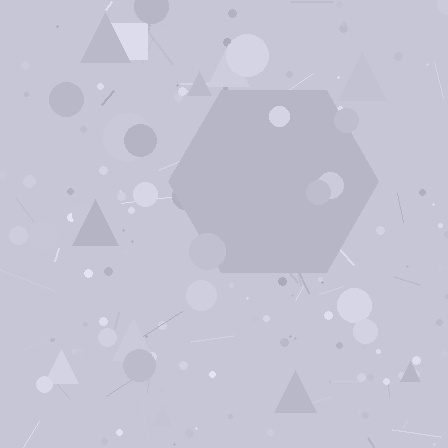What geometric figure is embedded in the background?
A hexagon is embedded in the background.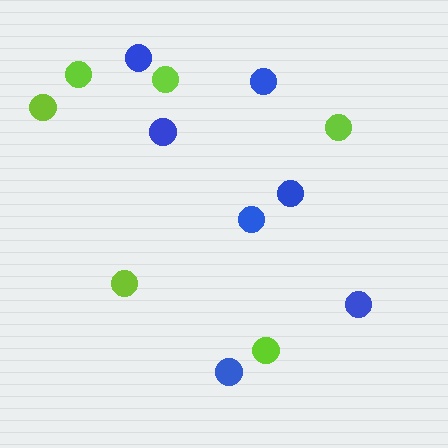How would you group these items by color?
There are 2 groups: one group of blue circles (7) and one group of lime circles (6).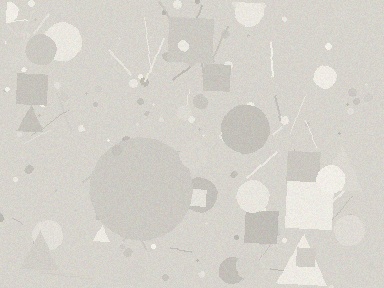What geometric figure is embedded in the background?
A circle is embedded in the background.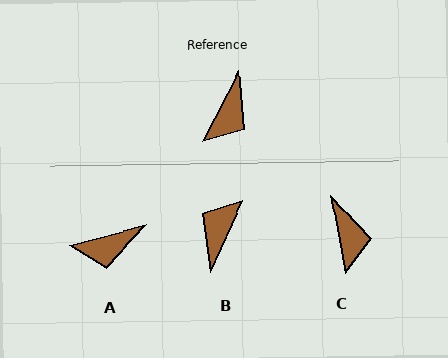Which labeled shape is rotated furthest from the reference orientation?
B, about 177 degrees away.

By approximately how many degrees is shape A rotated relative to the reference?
Approximately 47 degrees clockwise.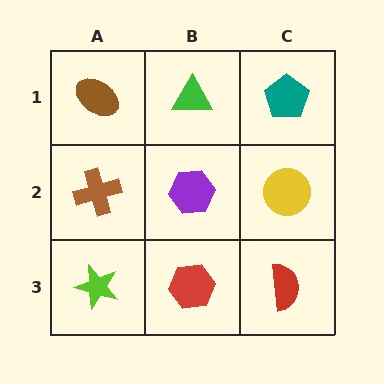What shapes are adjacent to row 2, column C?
A teal pentagon (row 1, column C), a red semicircle (row 3, column C), a purple hexagon (row 2, column B).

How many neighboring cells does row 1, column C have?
2.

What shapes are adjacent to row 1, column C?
A yellow circle (row 2, column C), a green triangle (row 1, column B).